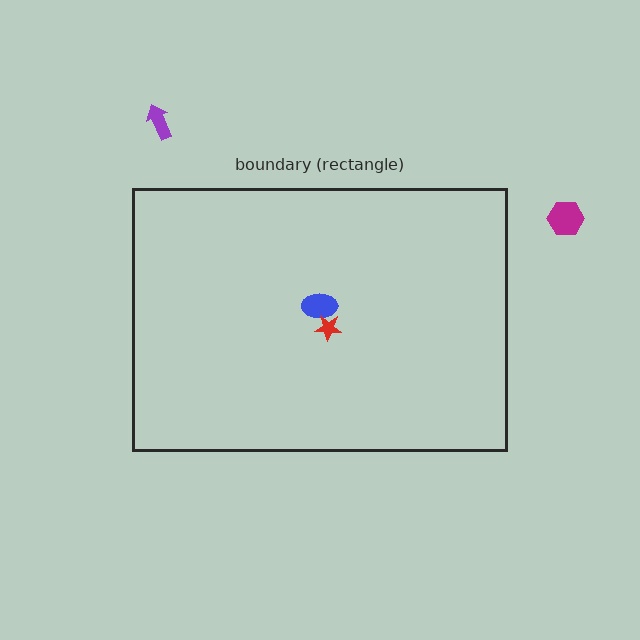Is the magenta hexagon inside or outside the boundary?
Outside.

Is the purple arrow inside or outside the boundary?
Outside.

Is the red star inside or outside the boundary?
Inside.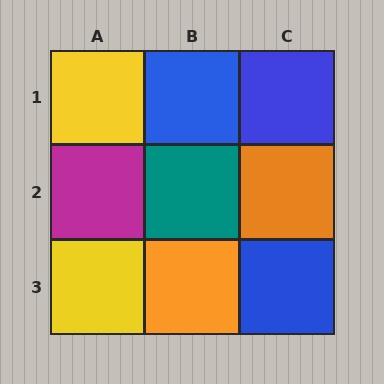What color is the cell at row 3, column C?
Blue.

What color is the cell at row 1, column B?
Blue.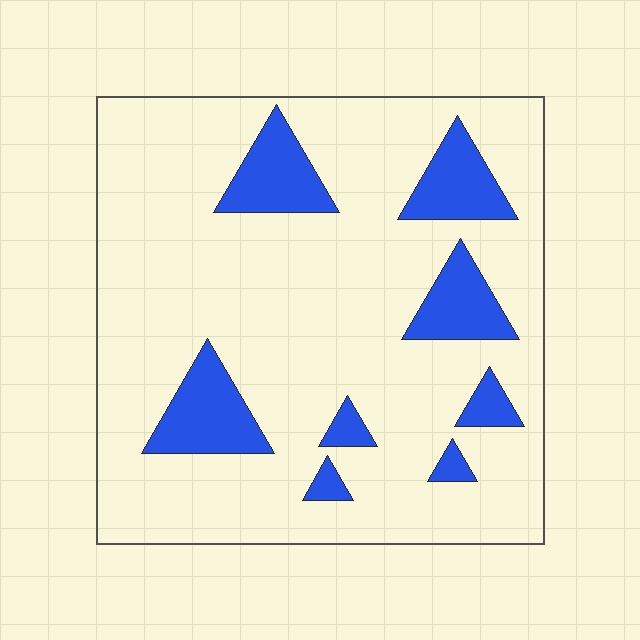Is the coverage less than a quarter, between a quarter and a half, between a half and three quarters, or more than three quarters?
Less than a quarter.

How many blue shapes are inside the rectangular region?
8.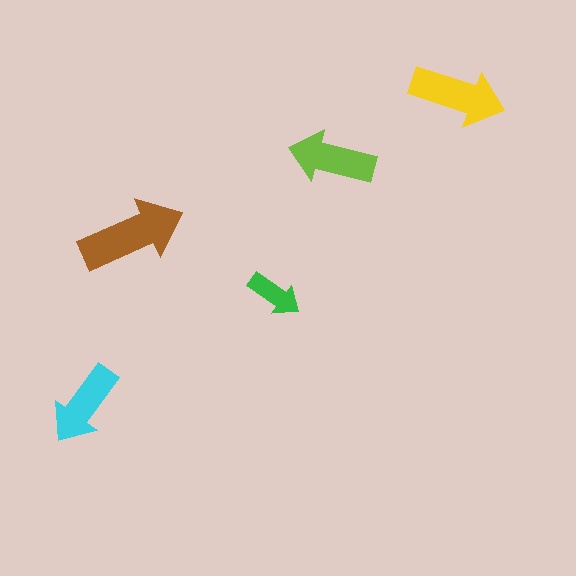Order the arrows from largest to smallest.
the brown one, the yellow one, the lime one, the cyan one, the green one.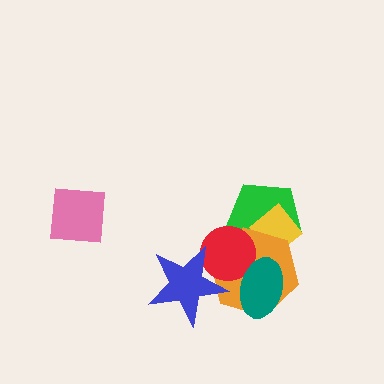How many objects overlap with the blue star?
2 objects overlap with the blue star.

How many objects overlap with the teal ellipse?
2 objects overlap with the teal ellipse.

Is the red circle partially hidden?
Yes, it is partially covered by another shape.